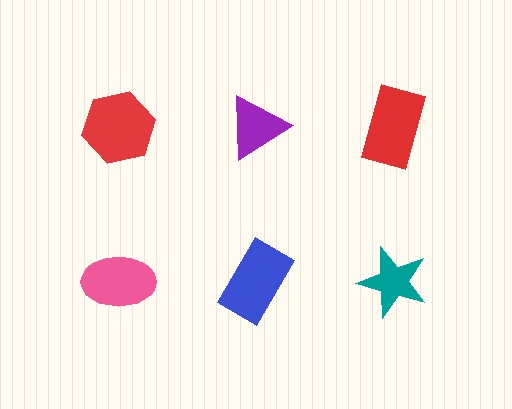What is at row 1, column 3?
A red rectangle.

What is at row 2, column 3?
A teal star.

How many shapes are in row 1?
3 shapes.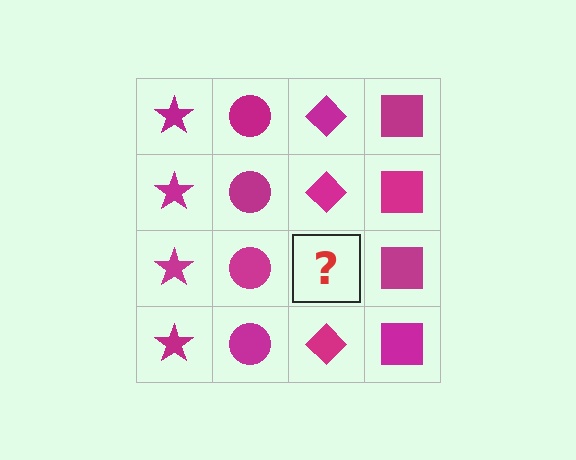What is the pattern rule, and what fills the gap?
The rule is that each column has a consistent shape. The gap should be filled with a magenta diamond.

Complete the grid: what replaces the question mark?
The question mark should be replaced with a magenta diamond.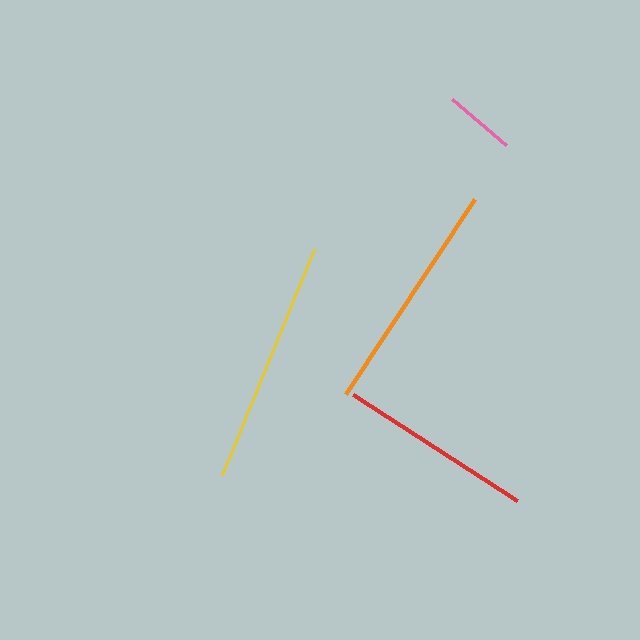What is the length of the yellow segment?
The yellow segment is approximately 244 pixels long.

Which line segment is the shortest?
The pink line is the shortest at approximately 70 pixels.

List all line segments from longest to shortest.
From longest to shortest: yellow, orange, red, pink.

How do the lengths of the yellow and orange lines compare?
The yellow and orange lines are approximately the same length.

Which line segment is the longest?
The yellow line is the longest at approximately 244 pixels.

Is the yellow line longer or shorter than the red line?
The yellow line is longer than the red line.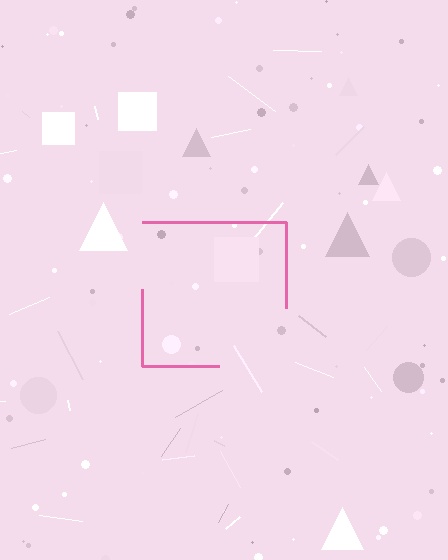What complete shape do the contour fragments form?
The contour fragments form a square.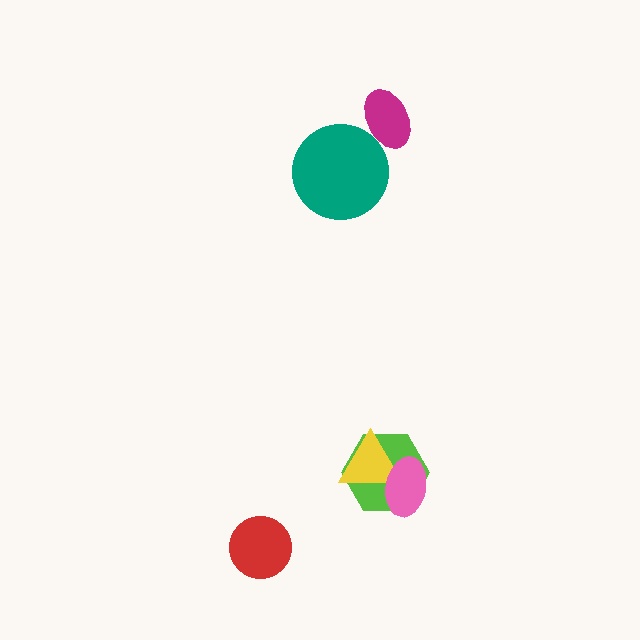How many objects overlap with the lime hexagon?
2 objects overlap with the lime hexagon.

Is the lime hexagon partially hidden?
Yes, it is partially covered by another shape.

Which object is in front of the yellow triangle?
The pink ellipse is in front of the yellow triangle.